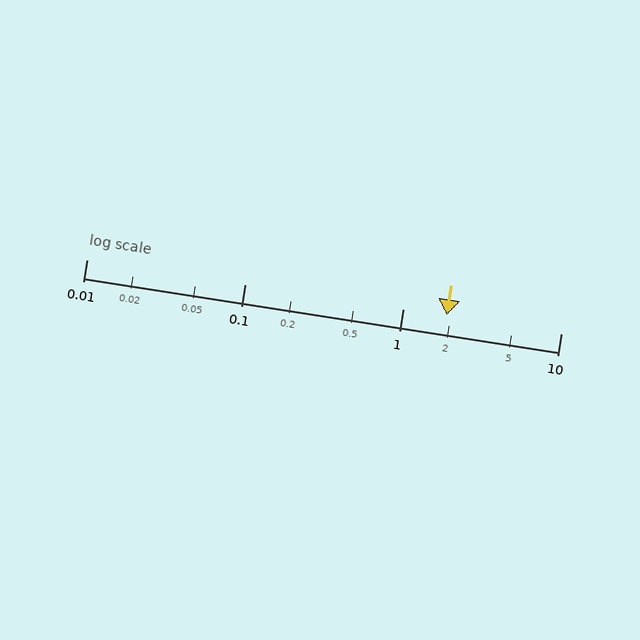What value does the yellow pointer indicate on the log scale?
The pointer indicates approximately 1.9.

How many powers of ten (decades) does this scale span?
The scale spans 3 decades, from 0.01 to 10.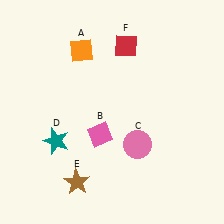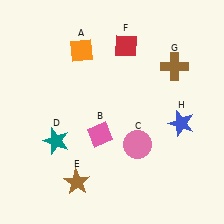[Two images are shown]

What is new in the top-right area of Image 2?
A brown cross (G) was added in the top-right area of Image 2.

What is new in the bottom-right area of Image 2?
A blue star (H) was added in the bottom-right area of Image 2.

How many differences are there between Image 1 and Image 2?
There are 2 differences between the two images.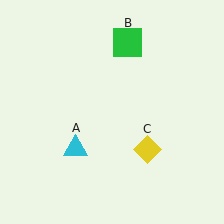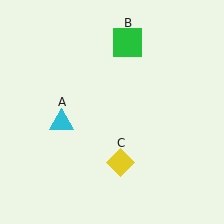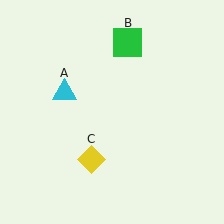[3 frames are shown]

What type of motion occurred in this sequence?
The cyan triangle (object A), yellow diamond (object C) rotated clockwise around the center of the scene.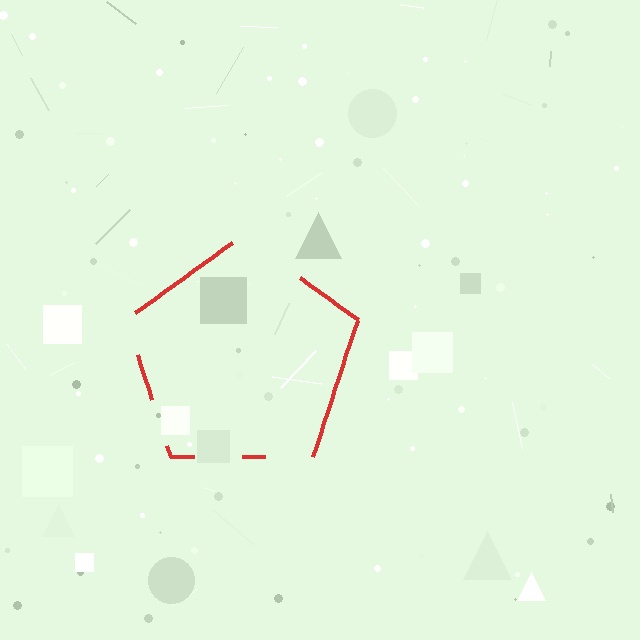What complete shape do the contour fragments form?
The contour fragments form a pentagon.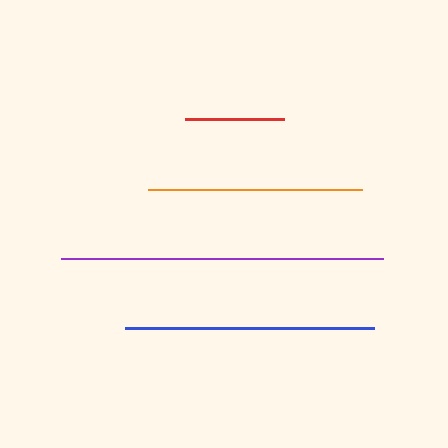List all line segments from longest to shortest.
From longest to shortest: purple, blue, orange, red.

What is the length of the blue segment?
The blue segment is approximately 250 pixels long.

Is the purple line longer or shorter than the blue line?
The purple line is longer than the blue line.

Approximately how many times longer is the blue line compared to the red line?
The blue line is approximately 2.5 times the length of the red line.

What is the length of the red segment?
The red segment is approximately 99 pixels long.